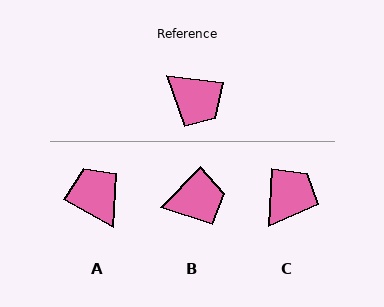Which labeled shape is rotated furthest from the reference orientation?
A, about 158 degrees away.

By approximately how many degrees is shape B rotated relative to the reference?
Approximately 53 degrees counter-clockwise.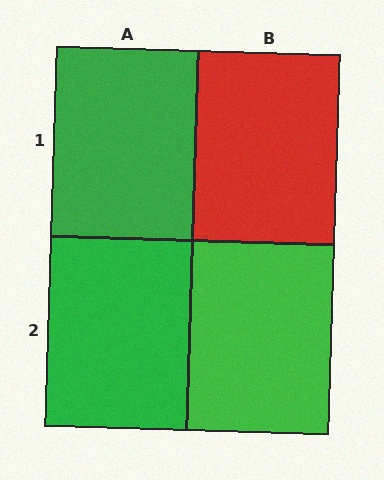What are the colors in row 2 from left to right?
Green, green.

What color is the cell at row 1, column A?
Green.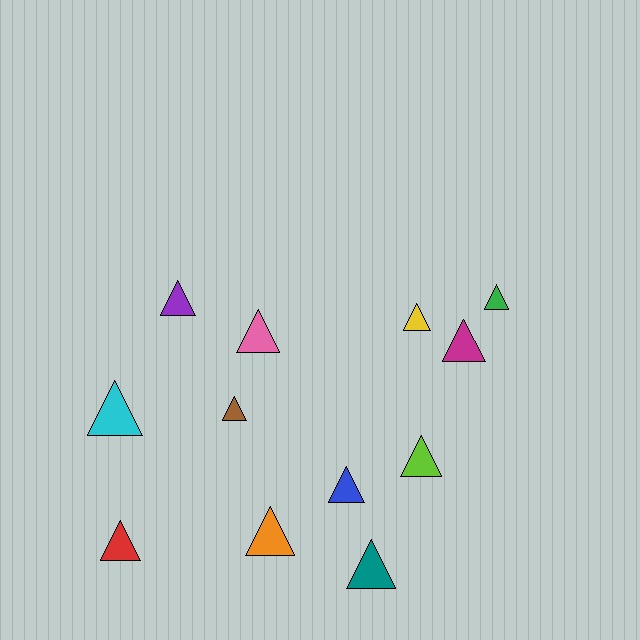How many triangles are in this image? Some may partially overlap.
There are 12 triangles.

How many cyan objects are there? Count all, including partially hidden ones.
There is 1 cyan object.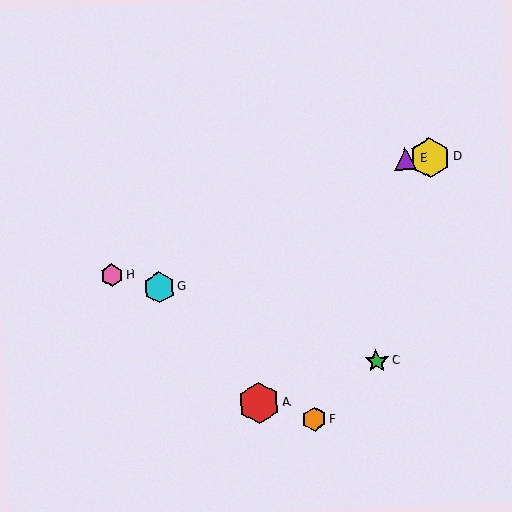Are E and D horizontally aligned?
Yes, both are at y≈159.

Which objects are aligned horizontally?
Objects B, D, E are aligned horizontally.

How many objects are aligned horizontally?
3 objects (B, D, E) are aligned horizontally.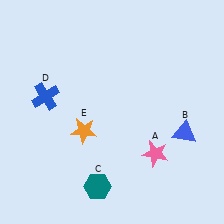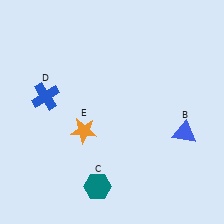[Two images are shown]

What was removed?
The pink star (A) was removed in Image 2.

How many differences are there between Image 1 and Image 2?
There is 1 difference between the two images.